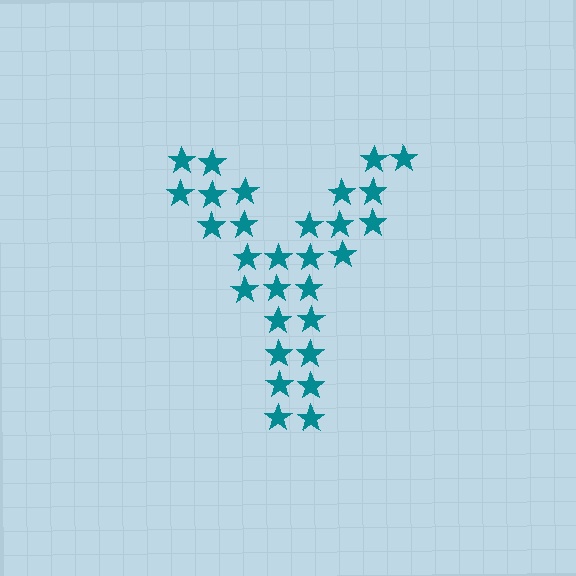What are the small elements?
The small elements are stars.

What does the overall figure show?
The overall figure shows the letter Y.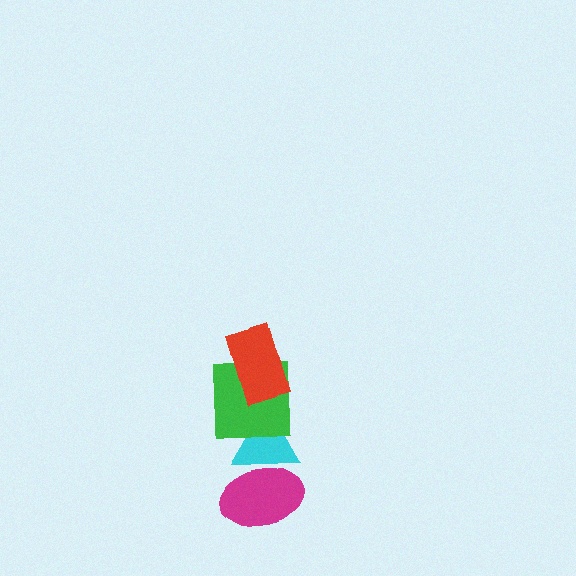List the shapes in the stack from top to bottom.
From top to bottom: the red rectangle, the green square, the cyan triangle, the magenta ellipse.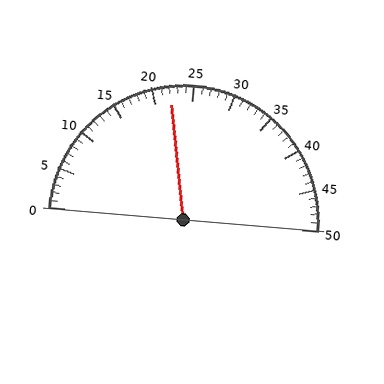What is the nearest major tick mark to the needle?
The nearest major tick mark is 20.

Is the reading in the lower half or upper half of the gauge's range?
The reading is in the lower half of the range (0 to 50).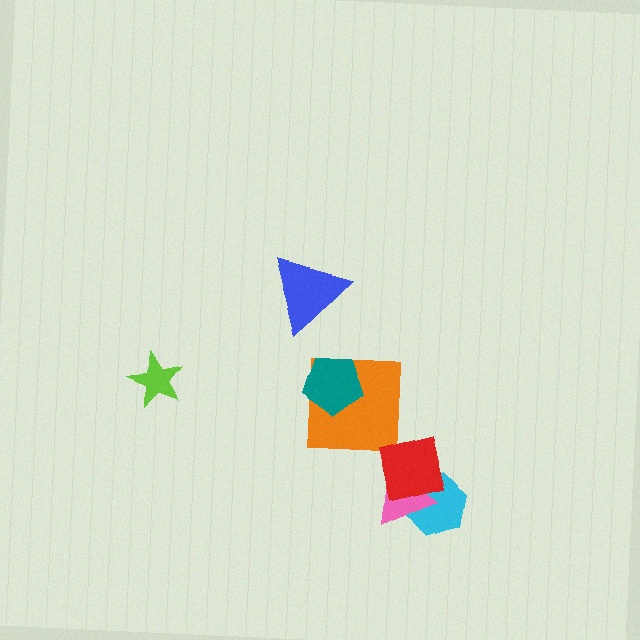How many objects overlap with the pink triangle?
2 objects overlap with the pink triangle.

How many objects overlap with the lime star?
0 objects overlap with the lime star.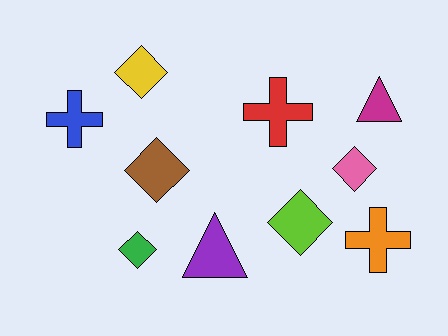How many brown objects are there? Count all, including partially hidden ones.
There is 1 brown object.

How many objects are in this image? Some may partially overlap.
There are 10 objects.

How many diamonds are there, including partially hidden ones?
There are 5 diamonds.